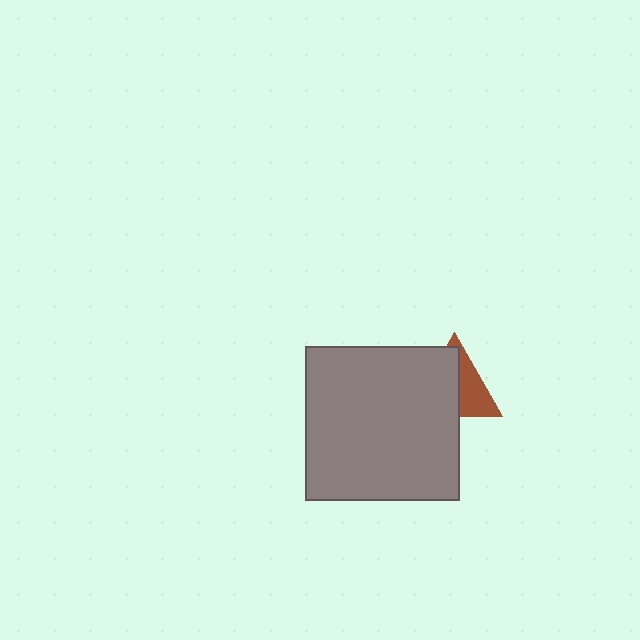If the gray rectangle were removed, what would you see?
You would see the complete brown triangle.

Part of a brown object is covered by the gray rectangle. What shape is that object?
It is a triangle.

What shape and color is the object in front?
The object in front is a gray rectangle.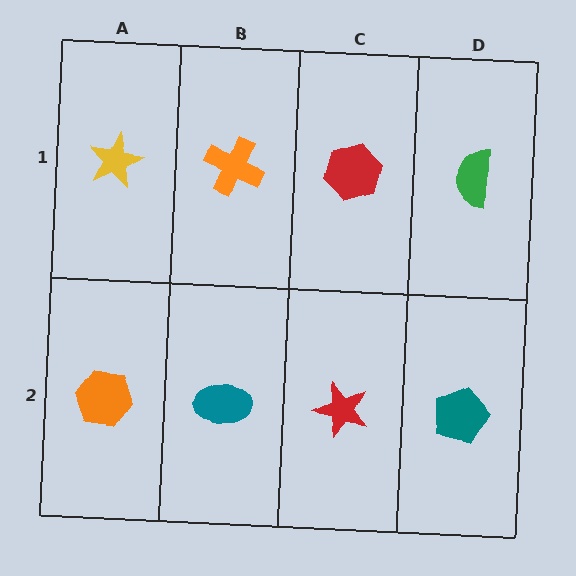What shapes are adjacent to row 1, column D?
A teal pentagon (row 2, column D), a red hexagon (row 1, column C).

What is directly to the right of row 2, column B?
A red star.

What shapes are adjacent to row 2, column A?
A yellow star (row 1, column A), a teal ellipse (row 2, column B).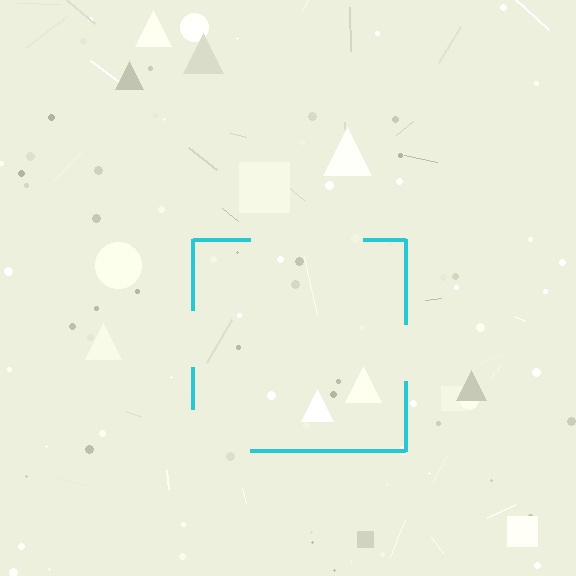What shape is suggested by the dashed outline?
The dashed outline suggests a square.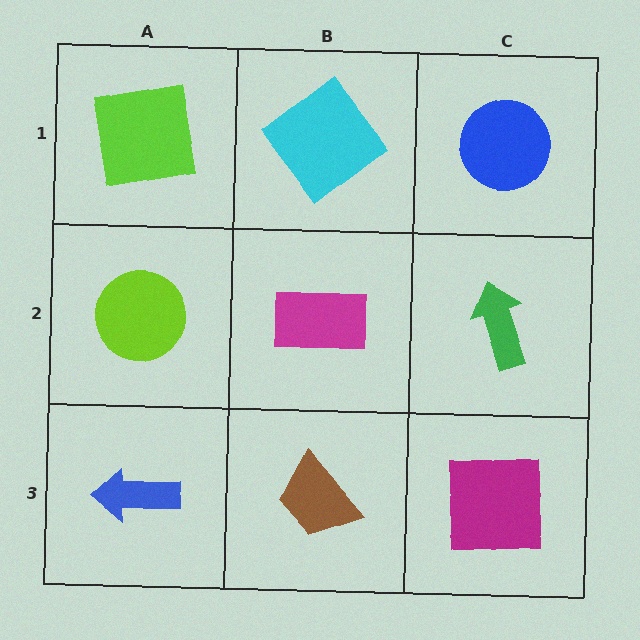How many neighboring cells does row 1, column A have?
2.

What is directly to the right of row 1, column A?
A cyan diamond.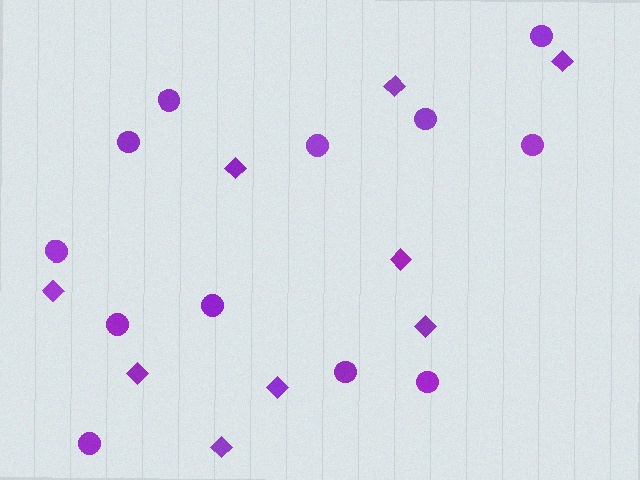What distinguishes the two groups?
There are 2 groups: one group of diamonds (9) and one group of circles (12).